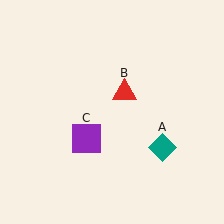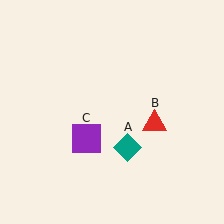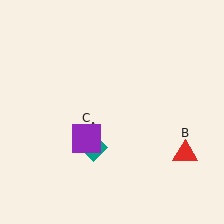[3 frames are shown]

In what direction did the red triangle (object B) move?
The red triangle (object B) moved down and to the right.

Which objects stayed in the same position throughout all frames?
Purple square (object C) remained stationary.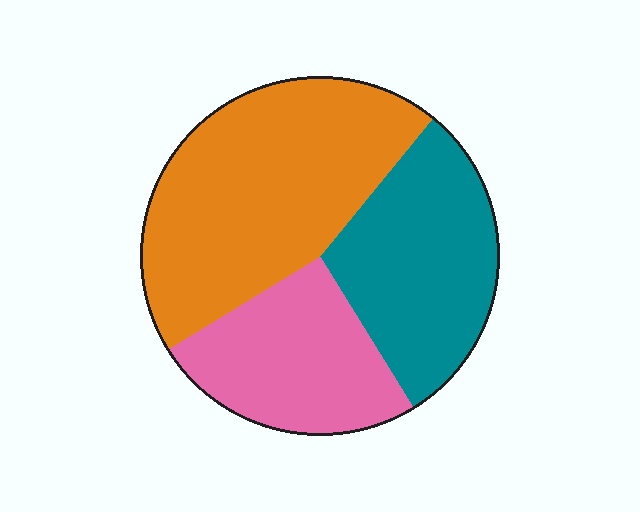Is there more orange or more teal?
Orange.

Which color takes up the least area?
Pink, at roughly 25%.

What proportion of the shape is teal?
Teal covers 30% of the shape.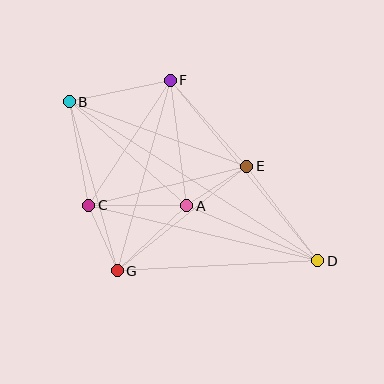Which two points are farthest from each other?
Points B and D are farthest from each other.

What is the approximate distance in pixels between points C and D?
The distance between C and D is approximately 236 pixels.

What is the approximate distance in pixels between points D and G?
The distance between D and G is approximately 201 pixels.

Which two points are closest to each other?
Points C and G are closest to each other.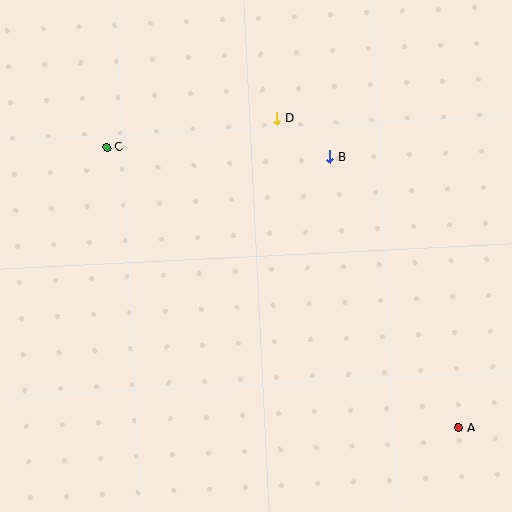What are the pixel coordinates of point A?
Point A is at (458, 428).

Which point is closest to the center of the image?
Point B at (330, 157) is closest to the center.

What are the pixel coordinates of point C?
Point C is at (107, 148).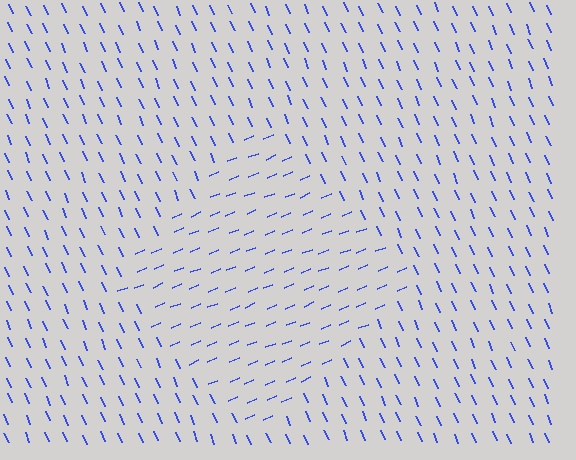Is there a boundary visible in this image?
Yes, there is a texture boundary formed by a change in line orientation.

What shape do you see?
I see a diamond.